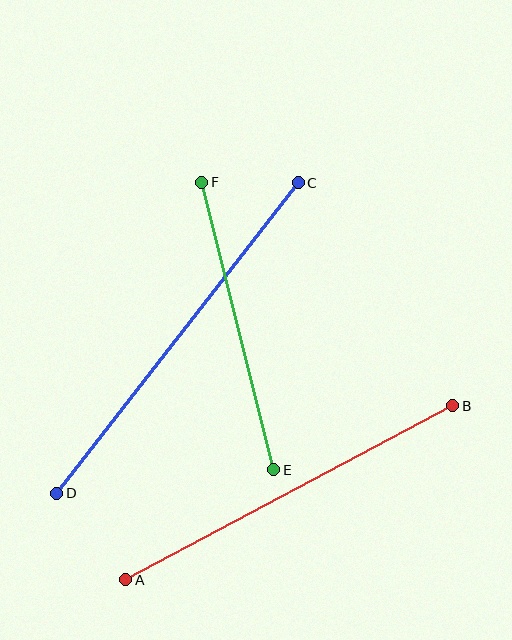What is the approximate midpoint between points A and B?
The midpoint is at approximately (289, 493) pixels.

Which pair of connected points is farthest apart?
Points C and D are farthest apart.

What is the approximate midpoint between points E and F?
The midpoint is at approximately (238, 326) pixels.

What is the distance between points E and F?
The distance is approximately 296 pixels.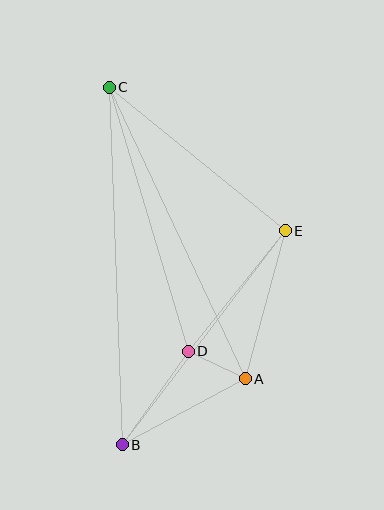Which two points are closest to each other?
Points A and D are closest to each other.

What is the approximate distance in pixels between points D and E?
The distance between D and E is approximately 155 pixels.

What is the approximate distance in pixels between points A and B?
The distance between A and B is approximately 140 pixels.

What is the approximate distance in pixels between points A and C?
The distance between A and C is approximately 321 pixels.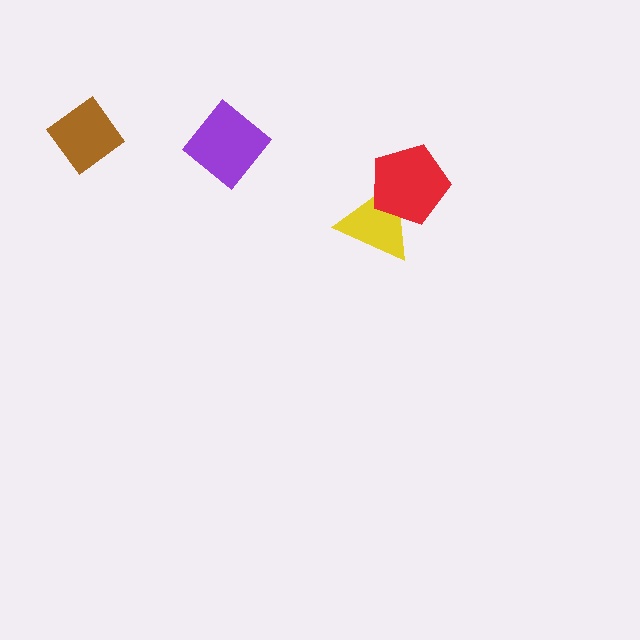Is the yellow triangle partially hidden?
Yes, it is partially covered by another shape.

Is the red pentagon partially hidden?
No, no other shape covers it.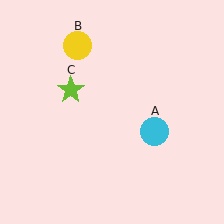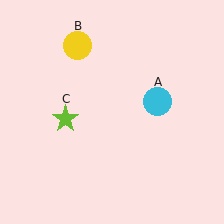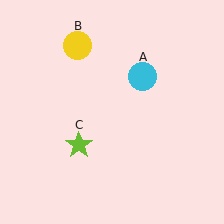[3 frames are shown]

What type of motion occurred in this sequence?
The cyan circle (object A), lime star (object C) rotated counterclockwise around the center of the scene.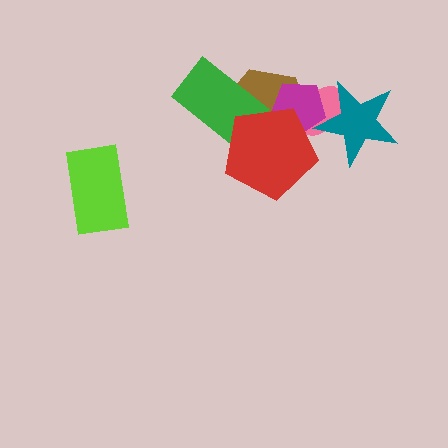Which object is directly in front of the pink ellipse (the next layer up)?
The brown hexagon is directly in front of the pink ellipse.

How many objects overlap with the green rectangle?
2 objects overlap with the green rectangle.